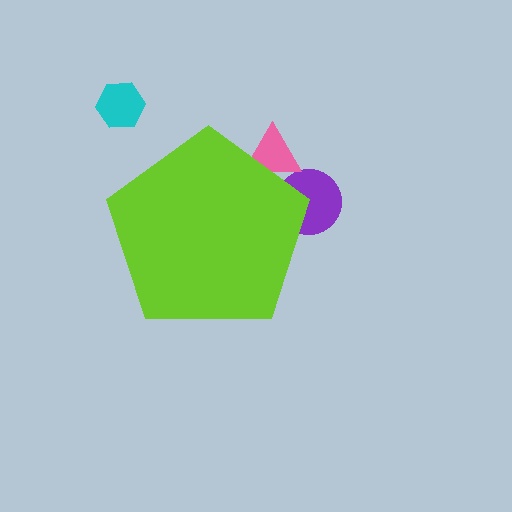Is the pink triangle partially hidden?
Yes, the pink triangle is partially hidden behind the lime pentagon.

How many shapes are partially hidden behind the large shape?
2 shapes are partially hidden.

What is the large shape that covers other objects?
A lime pentagon.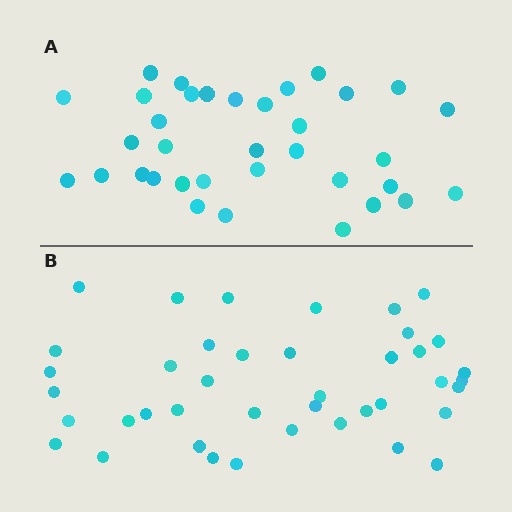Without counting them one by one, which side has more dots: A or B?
Region B (the bottom region) has more dots.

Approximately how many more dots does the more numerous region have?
Region B has about 6 more dots than region A.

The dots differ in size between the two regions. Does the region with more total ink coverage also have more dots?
No. Region A has more total ink coverage because its dots are larger, but region B actually contains more individual dots. Total area can be misleading — the number of items is what matters here.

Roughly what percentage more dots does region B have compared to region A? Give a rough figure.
About 15% more.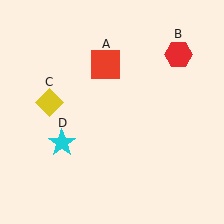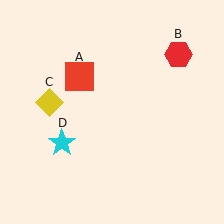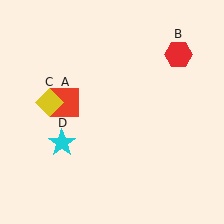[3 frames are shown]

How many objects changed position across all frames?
1 object changed position: red square (object A).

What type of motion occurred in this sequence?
The red square (object A) rotated counterclockwise around the center of the scene.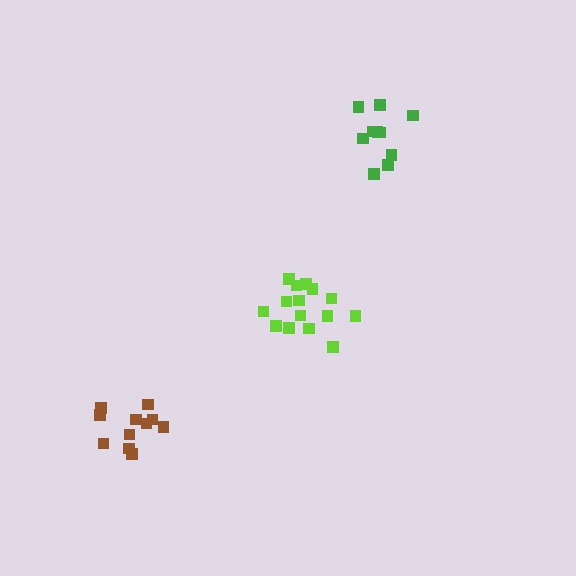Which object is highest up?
The green cluster is topmost.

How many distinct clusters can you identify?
There are 3 distinct clusters.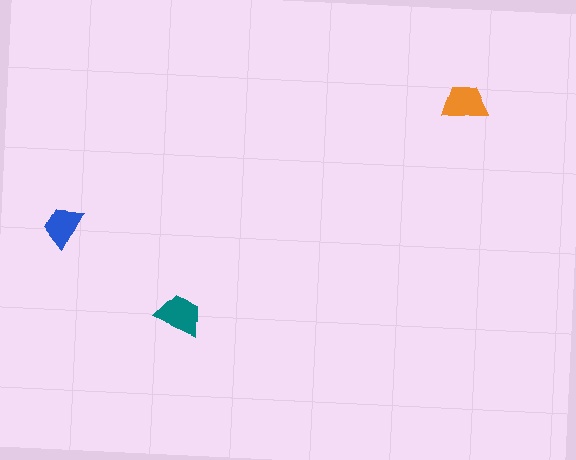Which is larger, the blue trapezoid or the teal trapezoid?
The teal one.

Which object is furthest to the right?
The orange trapezoid is rightmost.